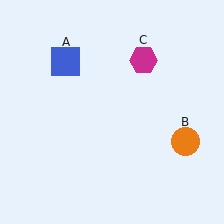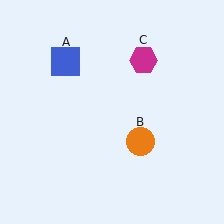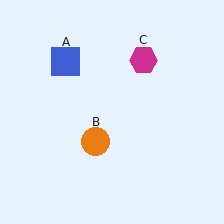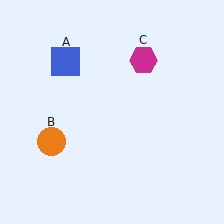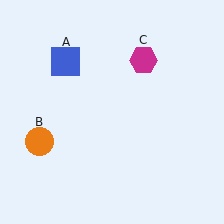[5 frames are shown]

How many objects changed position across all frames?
1 object changed position: orange circle (object B).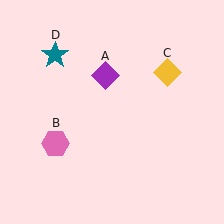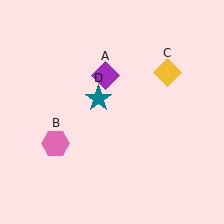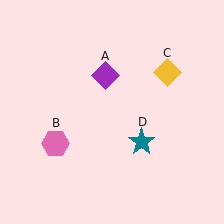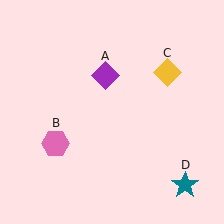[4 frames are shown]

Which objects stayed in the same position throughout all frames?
Purple diamond (object A) and pink hexagon (object B) and yellow diamond (object C) remained stationary.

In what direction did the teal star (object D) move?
The teal star (object D) moved down and to the right.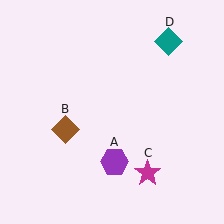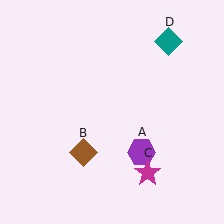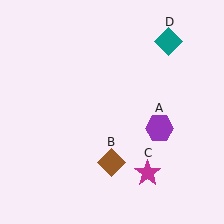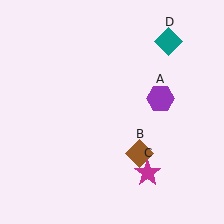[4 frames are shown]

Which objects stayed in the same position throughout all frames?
Magenta star (object C) and teal diamond (object D) remained stationary.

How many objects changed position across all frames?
2 objects changed position: purple hexagon (object A), brown diamond (object B).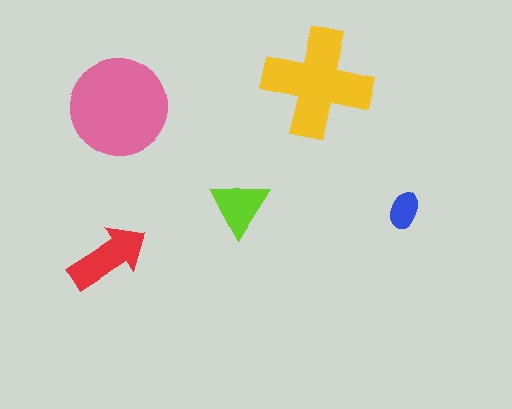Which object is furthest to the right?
The blue ellipse is rightmost.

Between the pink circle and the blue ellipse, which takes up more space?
The pink circle.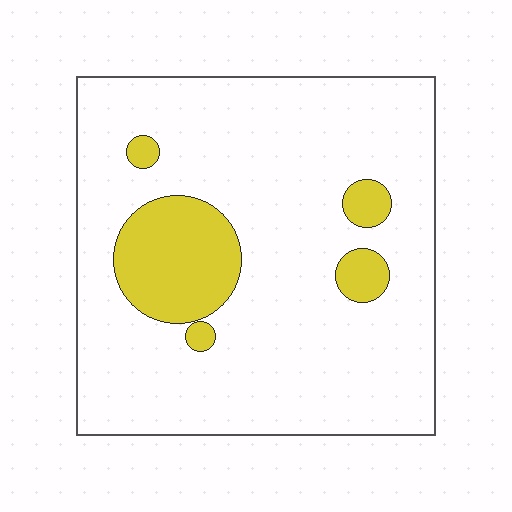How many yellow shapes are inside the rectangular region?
5.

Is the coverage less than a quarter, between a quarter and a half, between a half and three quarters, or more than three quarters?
Less than a quarter.